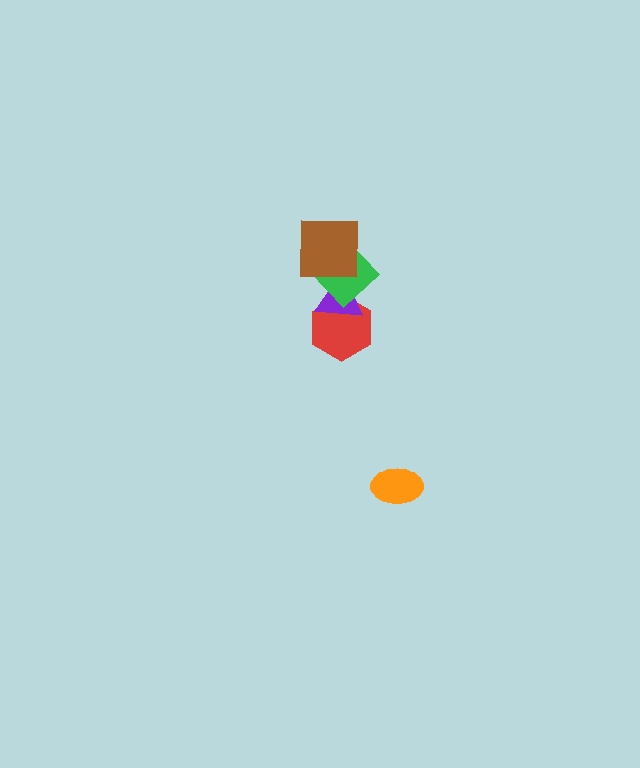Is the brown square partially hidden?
No, no other shape covers it.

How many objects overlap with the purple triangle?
2 objects overlap with the purple triangle.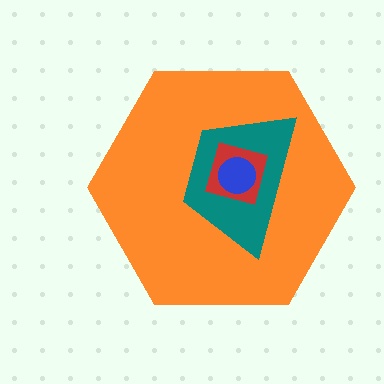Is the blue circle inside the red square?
Yes.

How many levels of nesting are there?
4.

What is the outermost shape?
The orange hexagon.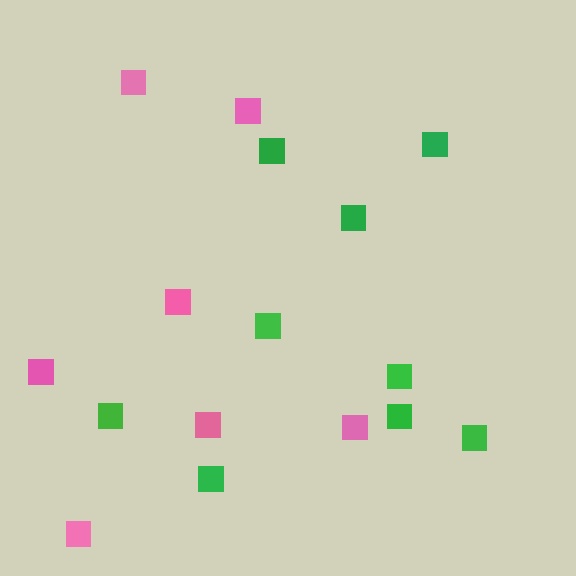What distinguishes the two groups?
There are 2 groups: one group of pink squares (7) and one group of green squares (9).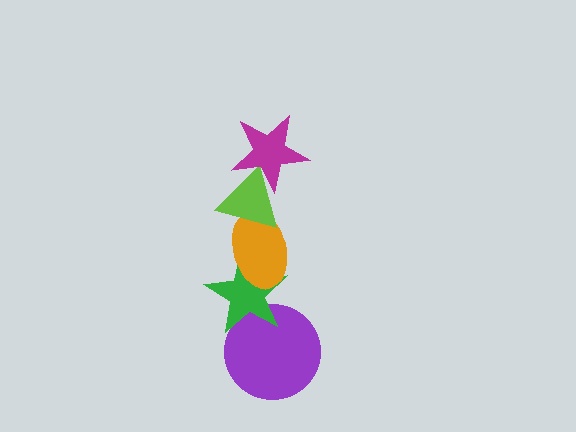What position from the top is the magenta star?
The magenta star is 1st from the top.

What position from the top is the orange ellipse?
The orange ellipse is 3rd from the top.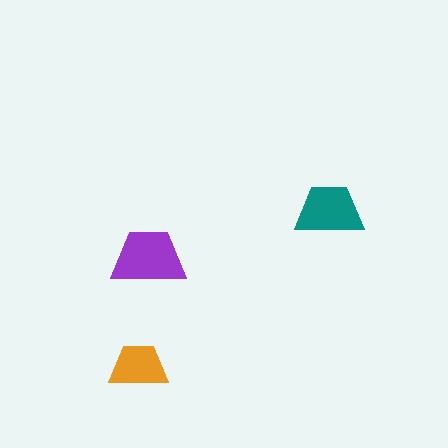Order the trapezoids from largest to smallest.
the purple one, the teal one, the orange one.